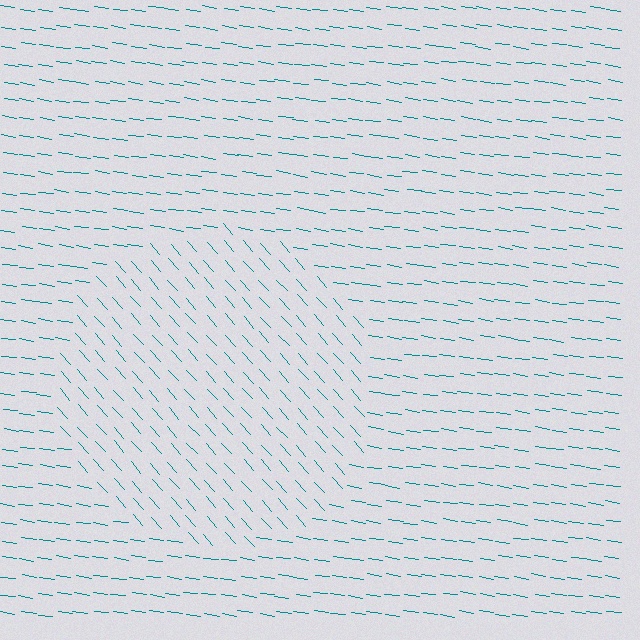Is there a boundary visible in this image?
Yes, there is a texture boundary formed by a change in line orientation.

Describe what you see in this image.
The image is filled with small teal line segments. A circle region in the image has lines oriented differently from the surrounding lines, creating a visible texture boundary.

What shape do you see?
I see a circle.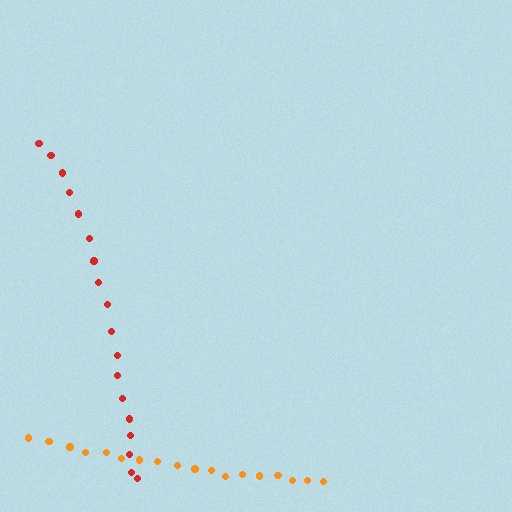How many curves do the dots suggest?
There are 2 distinct paths.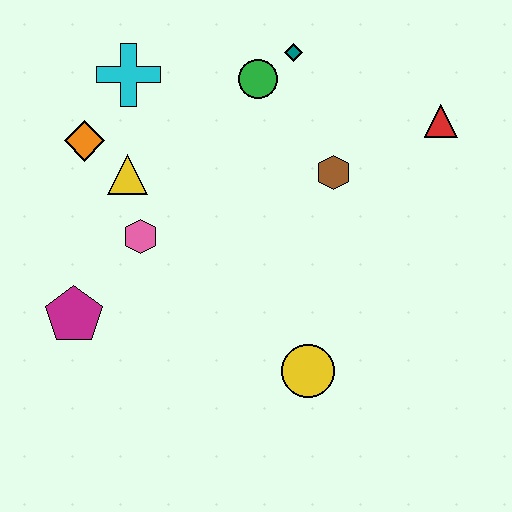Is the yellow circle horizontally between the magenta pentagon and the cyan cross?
No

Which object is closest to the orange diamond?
The yellow triangle is closest to the orange diamond.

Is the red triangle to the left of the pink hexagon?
No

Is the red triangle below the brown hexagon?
No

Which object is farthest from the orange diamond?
The red triangle is farthest from the orange diamond.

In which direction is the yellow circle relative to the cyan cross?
The yellow circle is below the cyan cross.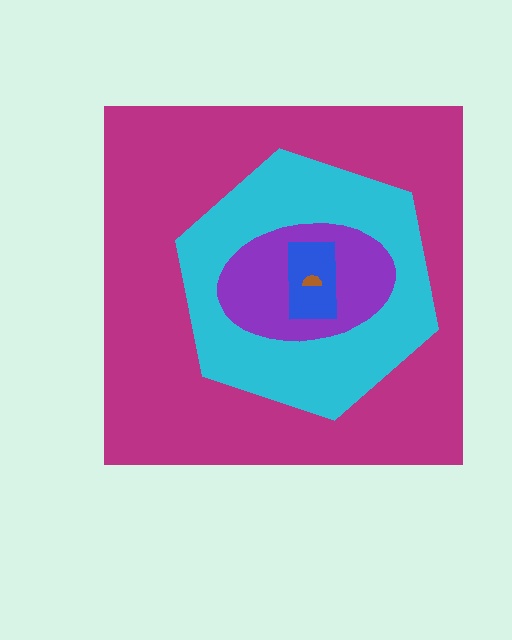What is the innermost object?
The brown semicircle.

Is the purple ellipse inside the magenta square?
Yes.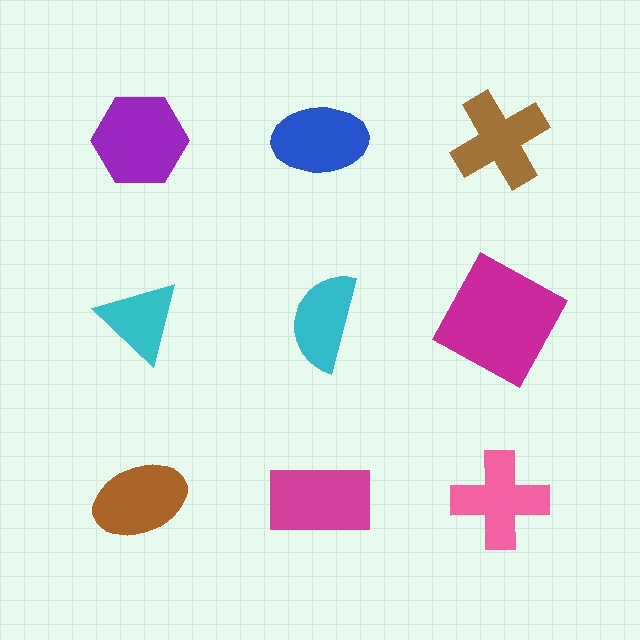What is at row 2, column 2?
A cyan semicircle.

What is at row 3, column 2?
A magenta rectangle.